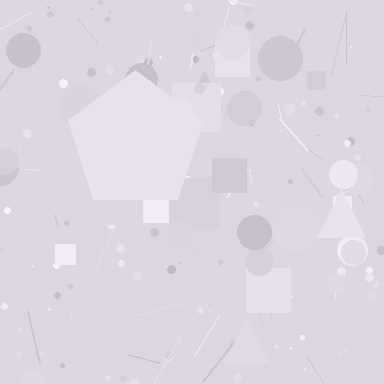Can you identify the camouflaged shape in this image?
The camouflaged shape is a pentagon.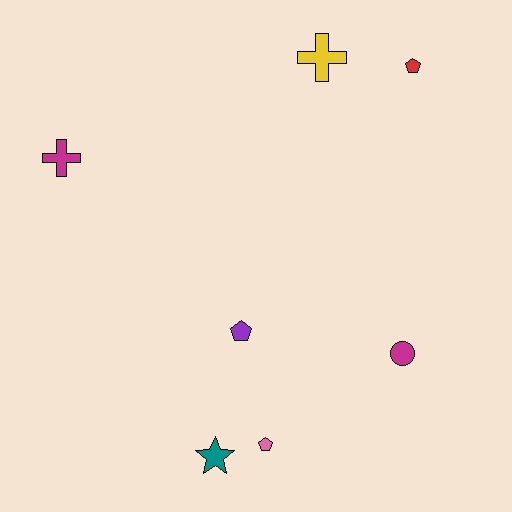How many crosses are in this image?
There are 2 crosses.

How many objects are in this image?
There are 7 objects.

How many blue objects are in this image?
There are no blue objects.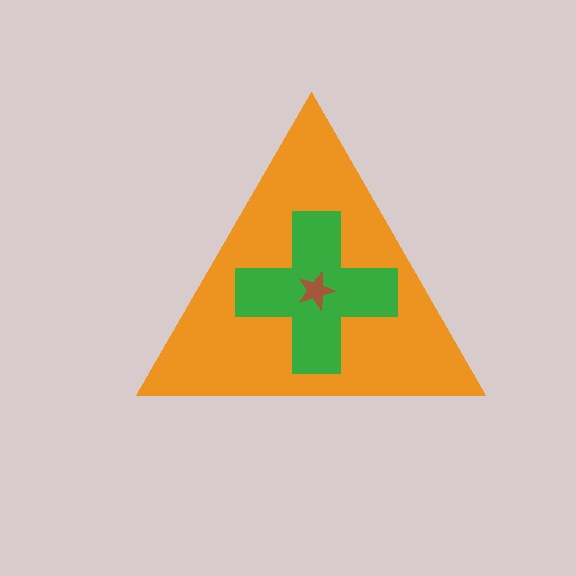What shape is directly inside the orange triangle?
The green cross.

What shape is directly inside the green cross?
The brown star.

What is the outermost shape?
The orange triangle.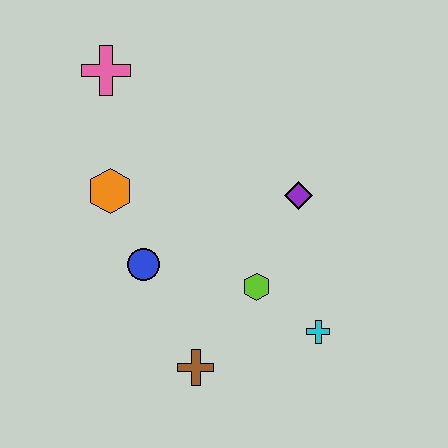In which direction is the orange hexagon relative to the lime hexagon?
The orange hexagon is to the left of the lime hexagon.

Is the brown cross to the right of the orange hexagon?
Yes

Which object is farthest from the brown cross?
The pink cross is farthest from the brown cross.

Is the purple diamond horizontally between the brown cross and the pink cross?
No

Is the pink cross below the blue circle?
No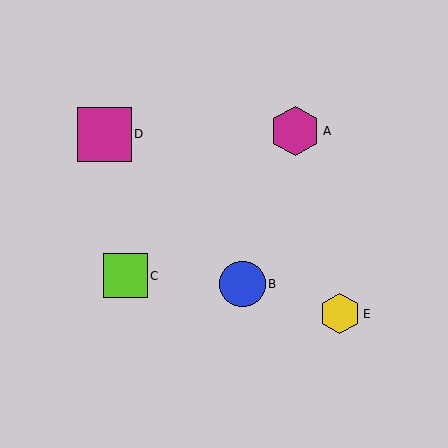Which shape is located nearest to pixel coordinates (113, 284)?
The lime square (labeled C) at (126, 276) is nearest to that location.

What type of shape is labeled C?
Shape C is a lime square.